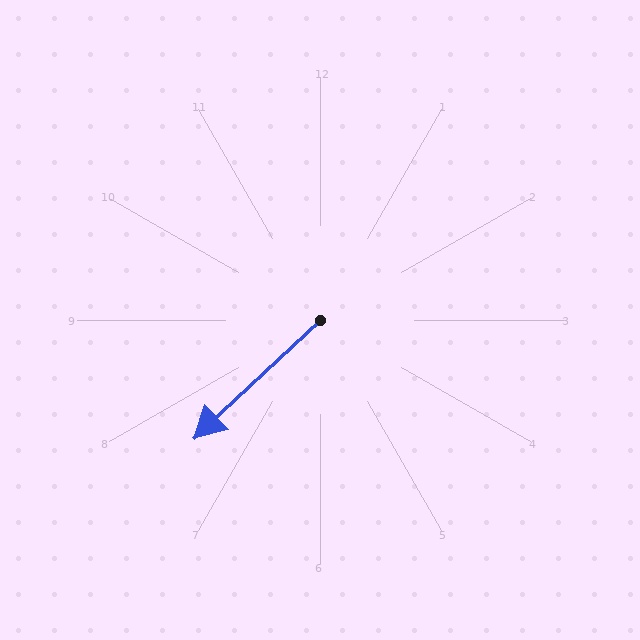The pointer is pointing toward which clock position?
Roughly 8 o'clock.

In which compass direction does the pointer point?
Southwest.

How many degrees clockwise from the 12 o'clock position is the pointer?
Approximately 227 degrees.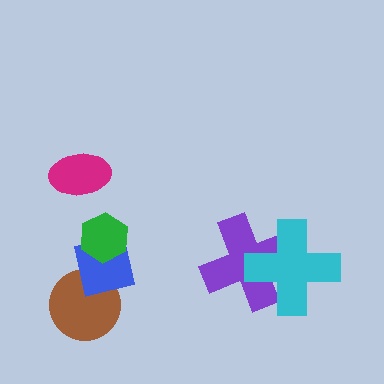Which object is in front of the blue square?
The green hexagon is in front of the blue square.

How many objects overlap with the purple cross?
1 object overlaps with the purple cross.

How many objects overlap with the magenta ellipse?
0 objects overlap with the magenta ellipse.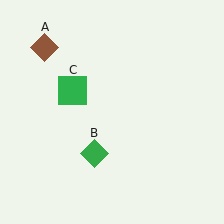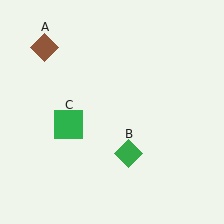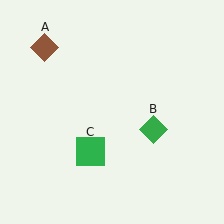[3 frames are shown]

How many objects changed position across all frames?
2 objects changed position: green diamond (object B), green square (object C).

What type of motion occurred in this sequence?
The green diamond (object B), green square (object C) rotated counterclockwise around the center of the scene.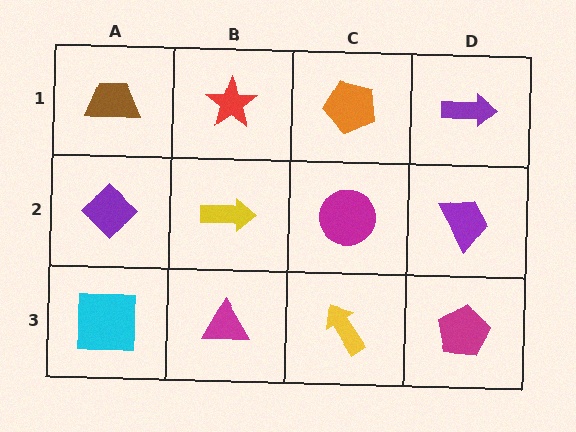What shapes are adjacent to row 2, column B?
A red star (row 1, column B), a magenta triangle (row 3, column B), a purple diamond (row 2, column A), a magenta circle (row 2, column C).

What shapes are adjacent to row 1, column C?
A magenta circle (row 2, column C), a red star (row 1, column B), a purple arrow (row 1, column D).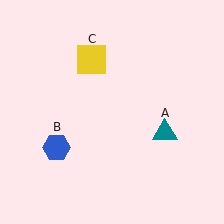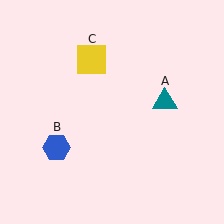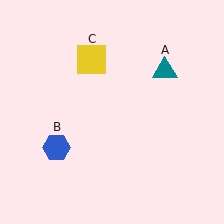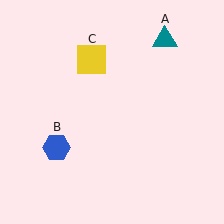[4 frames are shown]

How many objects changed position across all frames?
1 object changed position: teal triangle (object A).